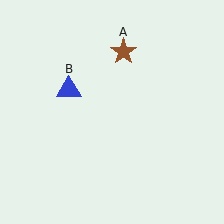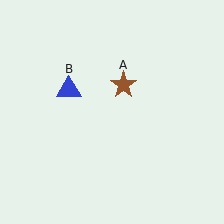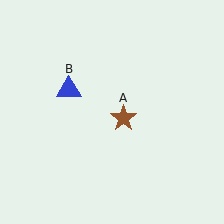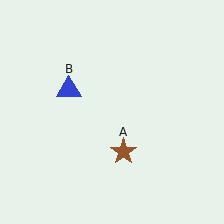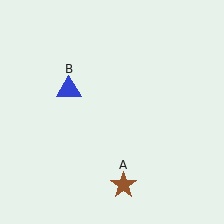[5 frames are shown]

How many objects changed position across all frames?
1 object changed position: brown star (object A).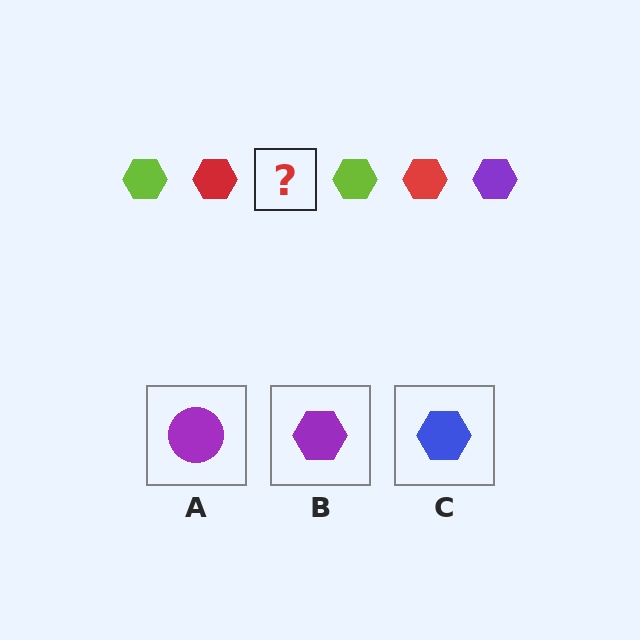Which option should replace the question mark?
Option B.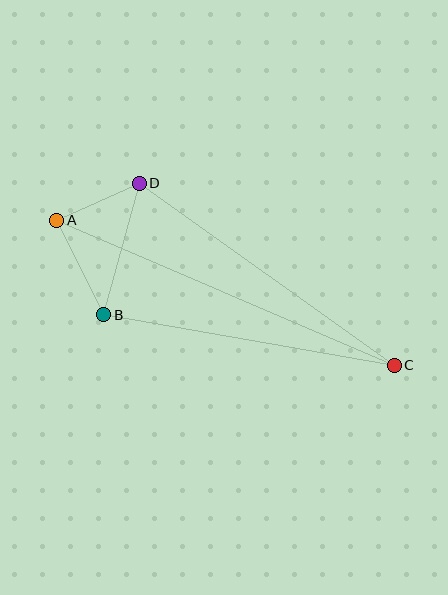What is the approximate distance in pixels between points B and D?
The distance between B and D is approximately 136 pixels.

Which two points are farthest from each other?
Points A and C are farthest from each other.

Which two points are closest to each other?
Points A and D are closest to each other.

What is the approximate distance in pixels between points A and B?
The distance between A and B is approximately 105 pixels.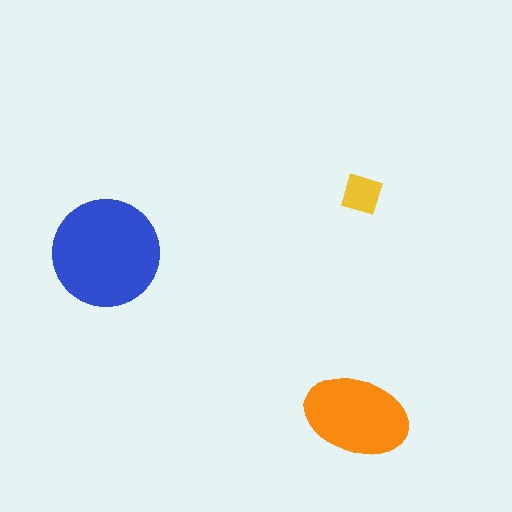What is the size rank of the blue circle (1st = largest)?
1st.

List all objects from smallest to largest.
The yellow diamond, the orange ellipse, the blue circle.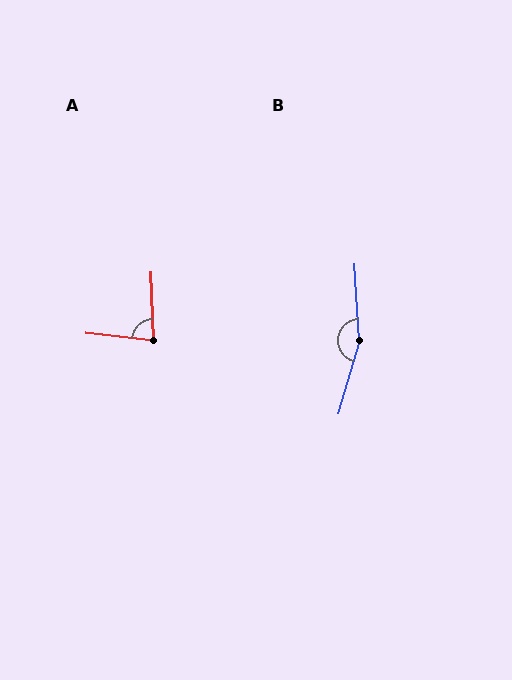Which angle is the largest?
B, at approximately 161 degrees.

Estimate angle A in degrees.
Approximately 82 degrees.